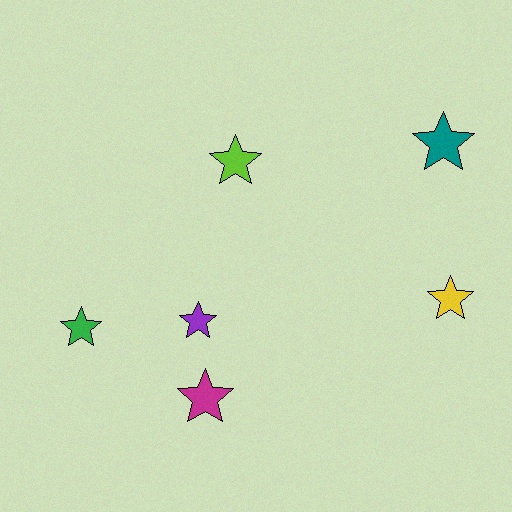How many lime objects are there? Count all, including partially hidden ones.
There is 1 lime object.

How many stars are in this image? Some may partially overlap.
There are 6 stars.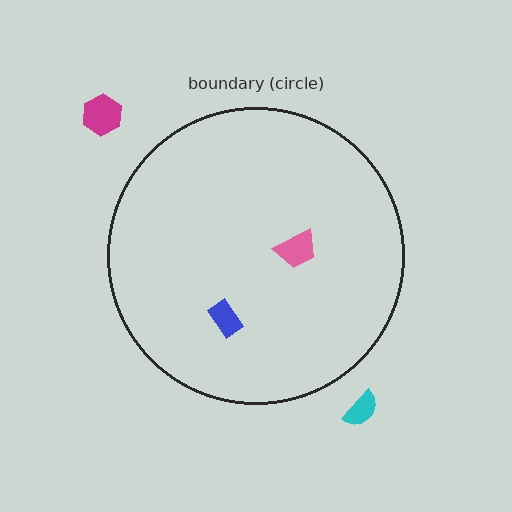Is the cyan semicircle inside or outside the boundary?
Outside.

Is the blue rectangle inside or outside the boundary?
Inside.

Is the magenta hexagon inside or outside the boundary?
Outside.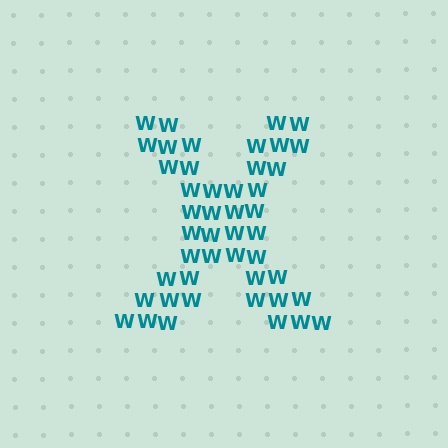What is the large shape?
The large shape is the letter X.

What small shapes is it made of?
It is made of small letter W's.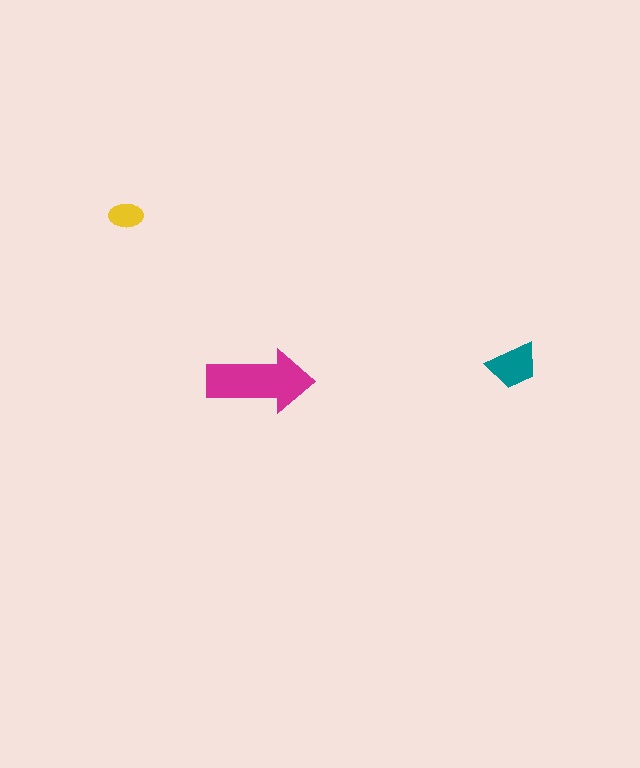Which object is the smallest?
The yellow ellipse.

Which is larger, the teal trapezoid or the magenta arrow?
The magenta arrow.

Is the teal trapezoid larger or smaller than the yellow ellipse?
Larger.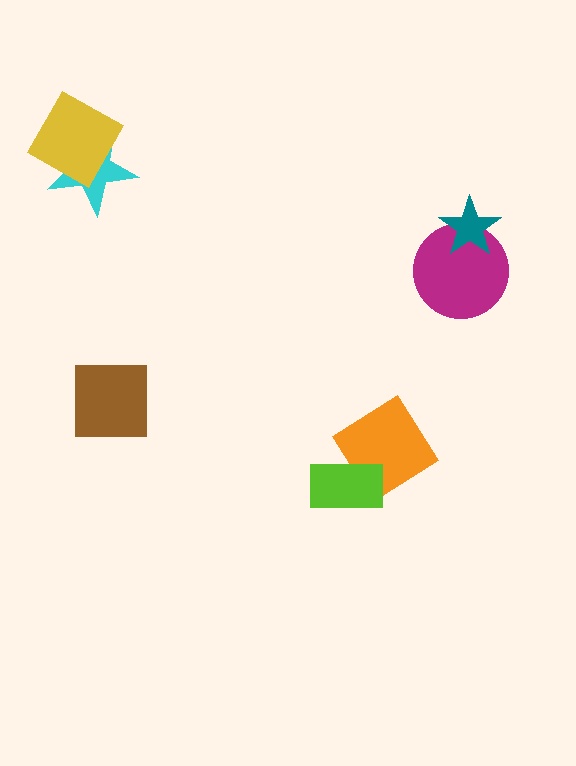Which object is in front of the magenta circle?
The teal star is in front of the magenta circle.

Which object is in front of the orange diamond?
The lime rectangle is in front of the orange diamond.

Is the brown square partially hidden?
No, no other shape covers it.